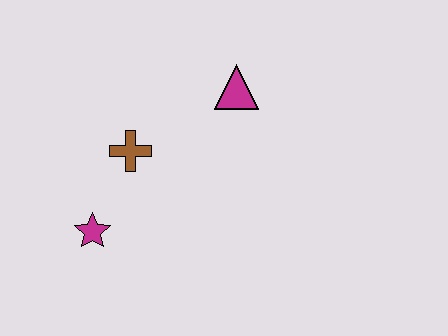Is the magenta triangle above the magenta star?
Yes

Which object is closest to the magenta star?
The brown cross is closest to the magenta star.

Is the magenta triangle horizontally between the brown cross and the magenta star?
No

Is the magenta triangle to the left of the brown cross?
No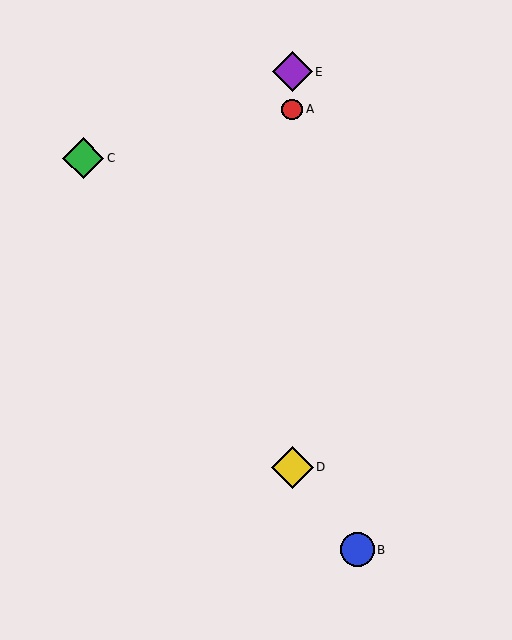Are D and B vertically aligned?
No, D is at x≈292 and B is at x≈358.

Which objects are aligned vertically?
Objects A, D, E are aligned vertically.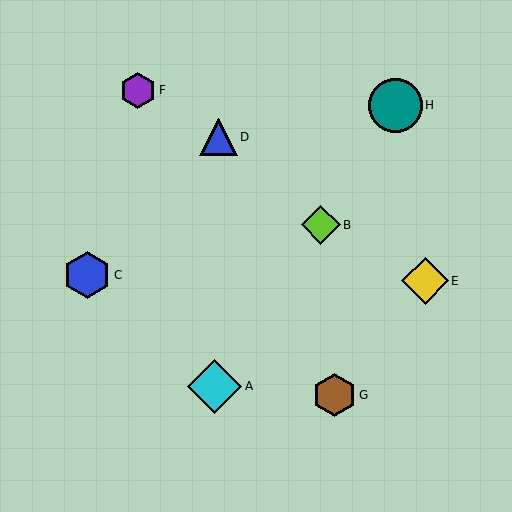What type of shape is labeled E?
Shape E is a yellow diamond.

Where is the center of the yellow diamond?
The center of the yellow diamond is at (425, 281).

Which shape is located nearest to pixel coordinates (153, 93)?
The purple hexagon (labeled F) at (138, 90) is nearest to that location.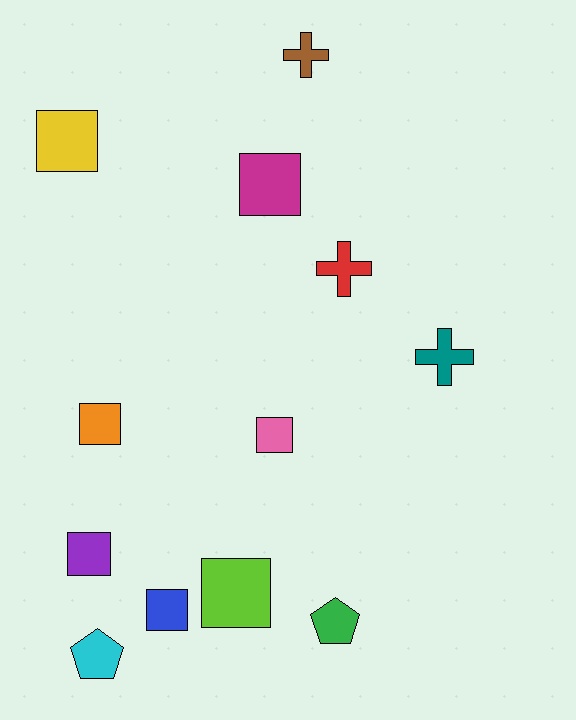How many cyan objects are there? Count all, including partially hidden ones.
There is 1 cyan object.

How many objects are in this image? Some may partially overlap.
There are 12 objects.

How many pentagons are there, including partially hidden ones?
There are 2 pentagons.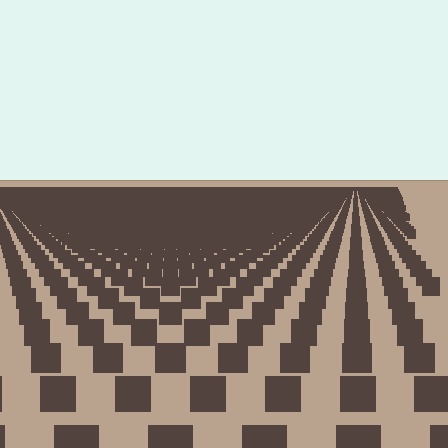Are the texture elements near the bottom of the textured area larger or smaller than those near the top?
Larger. Near the bottom, elements are closer to the viewer and appear at a bigger on-screen size.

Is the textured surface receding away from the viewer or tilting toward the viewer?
The surface is receding away from the viewer. Texture elements get smaller and denser toward the top.